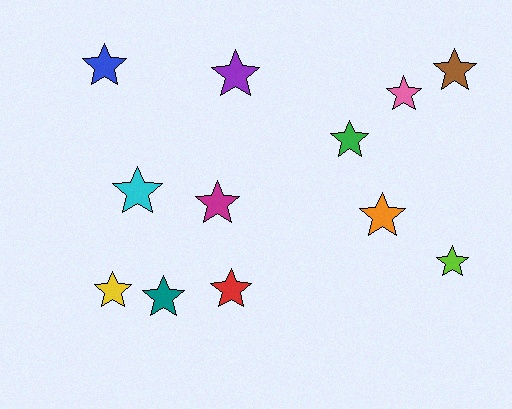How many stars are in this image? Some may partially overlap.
There are 12 stars.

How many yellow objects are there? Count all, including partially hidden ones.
There is 1 yellow object.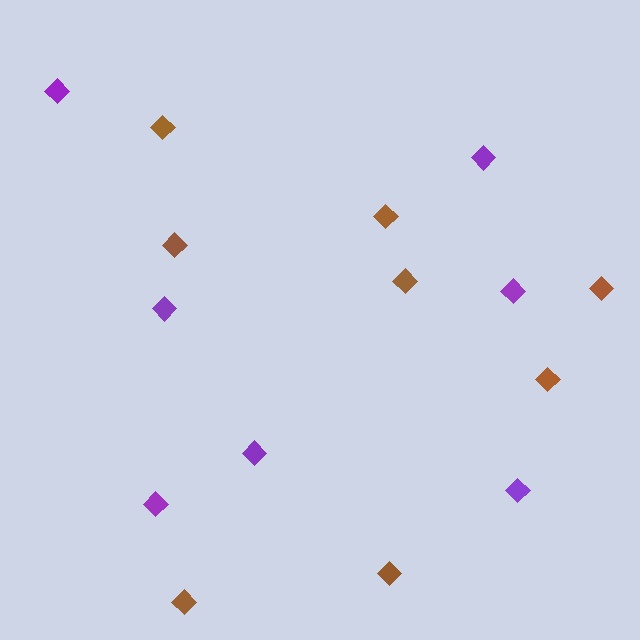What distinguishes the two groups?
There are 2 groups: one group of brown diamonds (8) and one group of purple diamonds (7).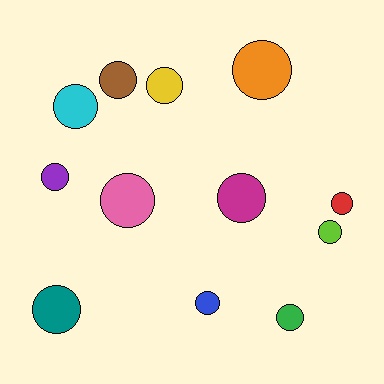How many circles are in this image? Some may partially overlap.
There are 12 circles.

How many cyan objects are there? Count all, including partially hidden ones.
There is 1 cyan object.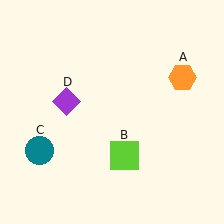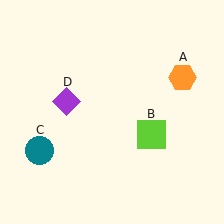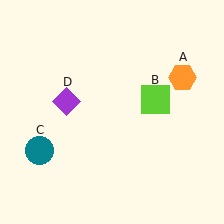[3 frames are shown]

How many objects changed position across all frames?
1 object changed position: lime square (object B).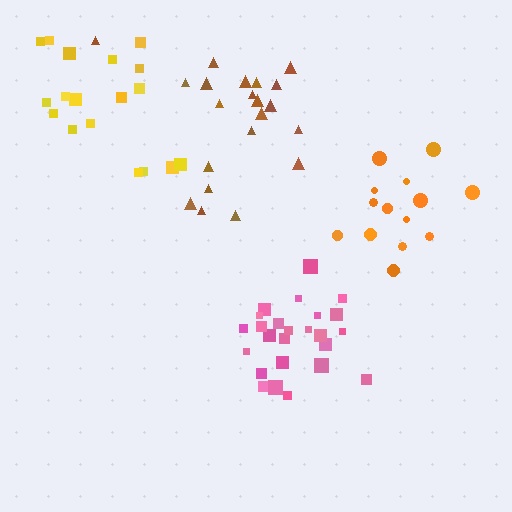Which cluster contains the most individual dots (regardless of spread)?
Pink (25).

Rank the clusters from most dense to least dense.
pink, orange, yellow, brown.